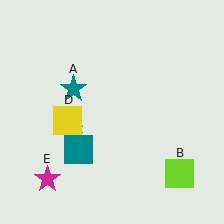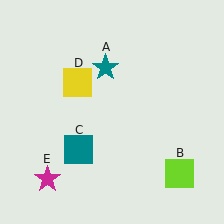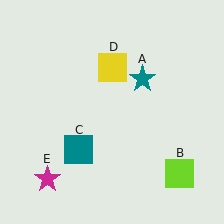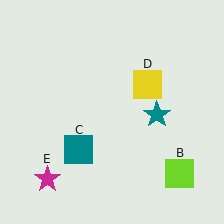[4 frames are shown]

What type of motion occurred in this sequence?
The teal star (object A), yellow square (object D) rotated clockwise around the center of the scene.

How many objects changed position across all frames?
2 objects changed position: teal star (object A), yellow square (object D).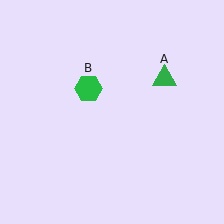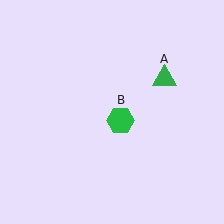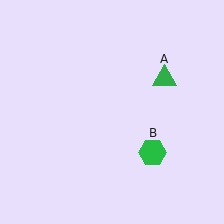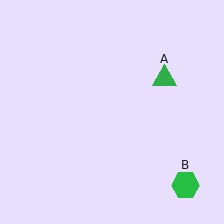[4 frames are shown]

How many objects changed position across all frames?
1 object changed position: green hexagon (object B).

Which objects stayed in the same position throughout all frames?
Green triangle (object A) remained stationary.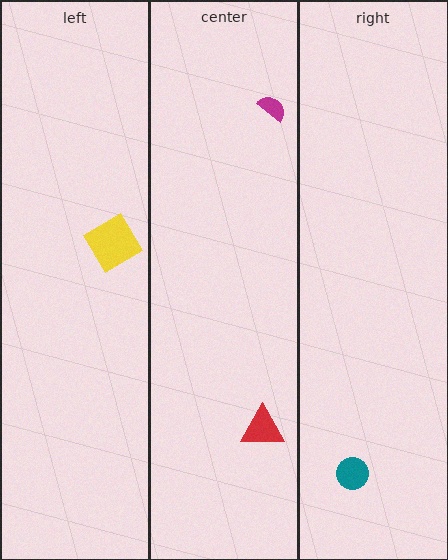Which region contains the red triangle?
The center region.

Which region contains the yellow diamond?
The left region.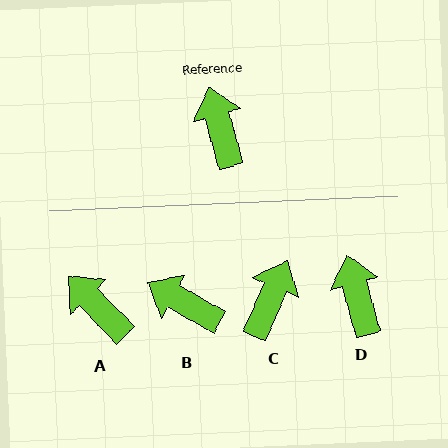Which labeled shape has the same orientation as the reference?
D.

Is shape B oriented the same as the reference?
No, it is off by about 46 degrees.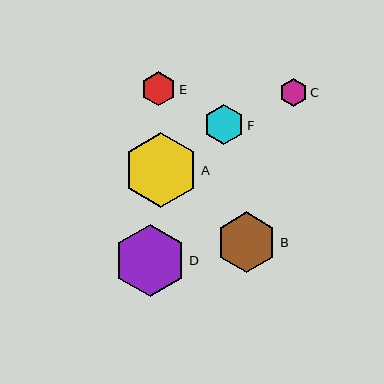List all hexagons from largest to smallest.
From largest to smallest: A, D, B, F, E, C.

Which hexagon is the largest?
Hexagon A is the largest with a size of approximately 75 pixels.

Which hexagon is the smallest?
Hexagon C is the smallest with a size of approximately 28 pixels.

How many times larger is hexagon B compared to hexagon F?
Hexagon B is approximately 1.5 times the size of hexagon F.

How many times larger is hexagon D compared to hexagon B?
Hexagon D is approximately 1.2 times the size of hexagon B.